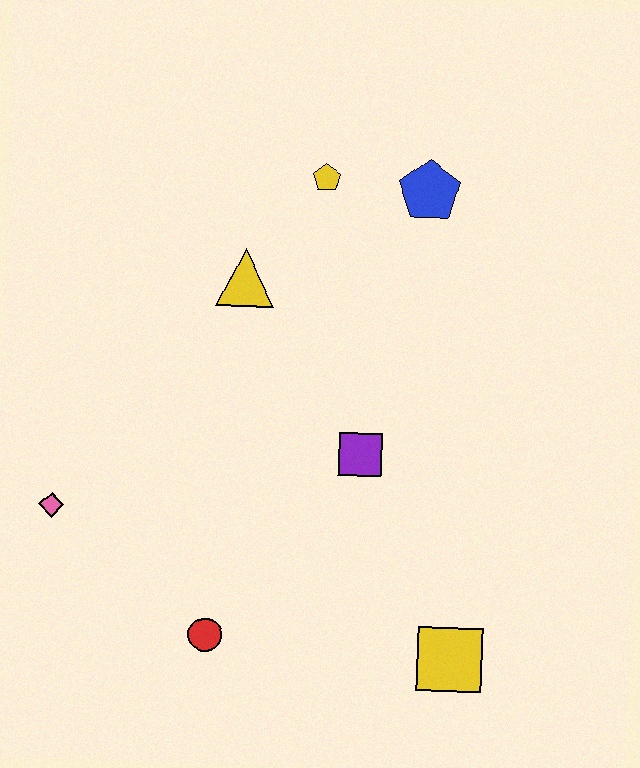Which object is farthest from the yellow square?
The yellow pentagon is farthest from the yellow square.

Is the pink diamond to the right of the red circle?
No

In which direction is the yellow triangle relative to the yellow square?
The yellow triangle is above the yellow square.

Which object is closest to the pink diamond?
The red circle is closest to the pink diamond.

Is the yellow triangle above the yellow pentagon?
No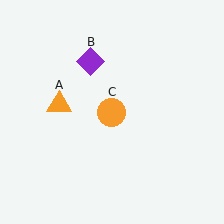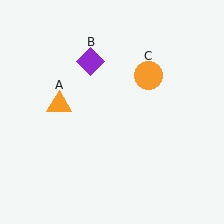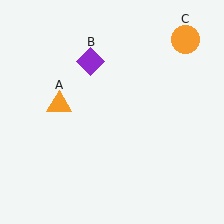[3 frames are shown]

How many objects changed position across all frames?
1 object changed position: orange circle (object C).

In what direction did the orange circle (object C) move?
The orange circle (object C) moved up and to the right.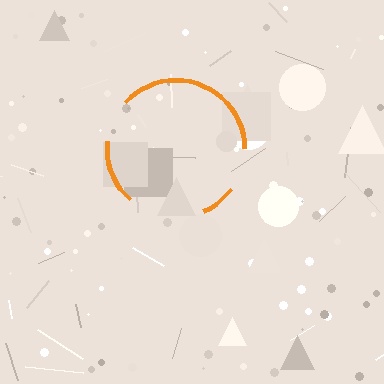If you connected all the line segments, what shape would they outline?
They would outline a circle.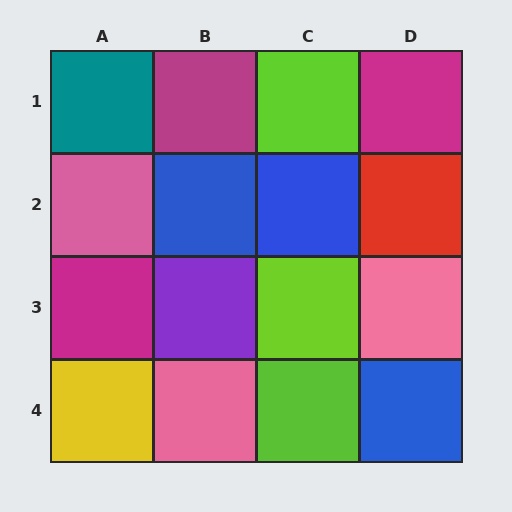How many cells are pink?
3 cells are pink.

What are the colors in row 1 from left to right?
Teal, magenta, lime, magenta.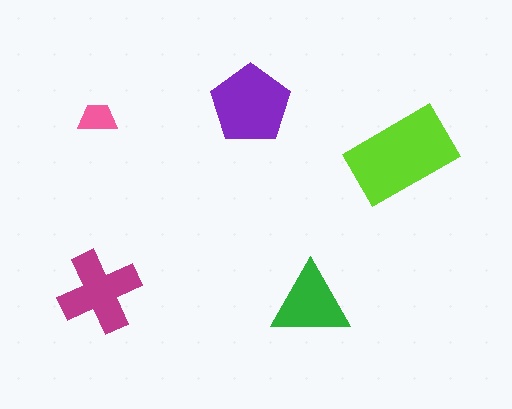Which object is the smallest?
The pink trapezoid.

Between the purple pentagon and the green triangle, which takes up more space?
The purple pentagon.